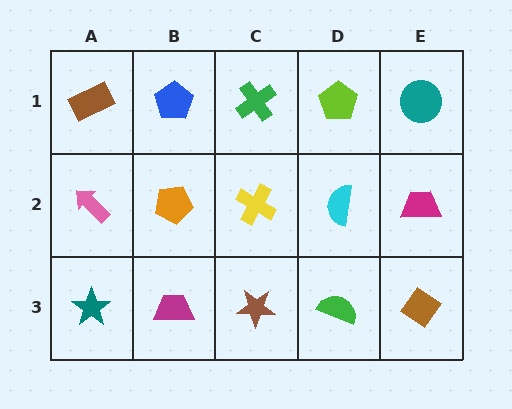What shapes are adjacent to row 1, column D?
A cyan semicircle (row 2, column D), a green cross (row 1, column C), a teal circle (row 1, column E).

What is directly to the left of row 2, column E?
A cyan semicircle.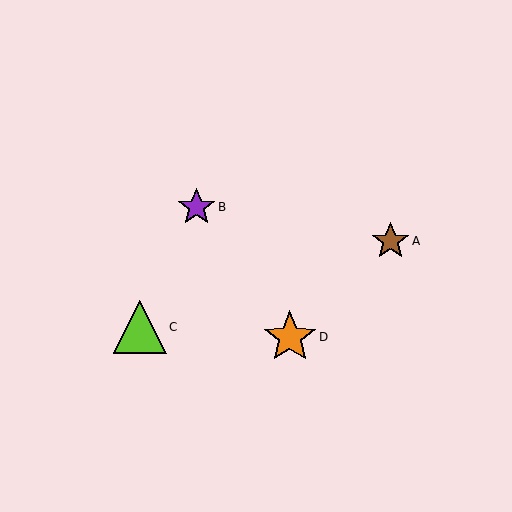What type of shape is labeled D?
Shape D is an orange star.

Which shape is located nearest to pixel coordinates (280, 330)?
The orange star (labeled D) at (290, 337) is nearest to that location.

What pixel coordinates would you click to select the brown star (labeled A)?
Click at (390, 241) to select the brown star A.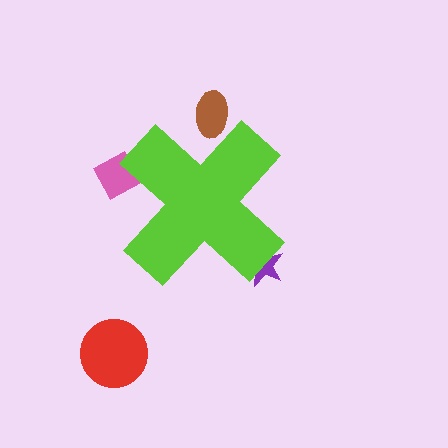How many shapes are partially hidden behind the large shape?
3 shapes are partially hidden.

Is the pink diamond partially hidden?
Yes, the pink diamond is partially hidden behind the lime cross.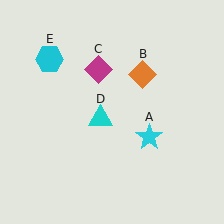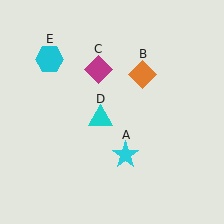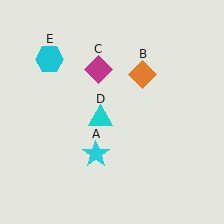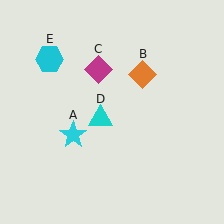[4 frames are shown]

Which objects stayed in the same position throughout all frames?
Orange diamond (object B) and magenta diamond (object C) and cyan triangle (object D) and cyan hexagon (object E) remained stationary.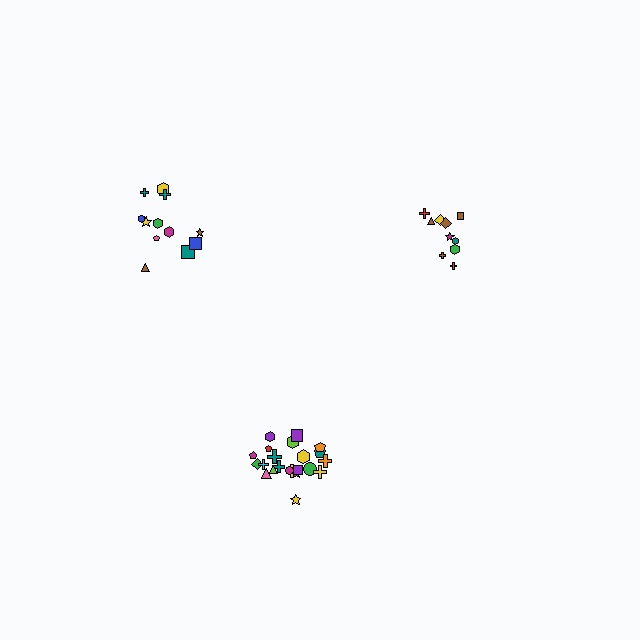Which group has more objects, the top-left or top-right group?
The top-left group.